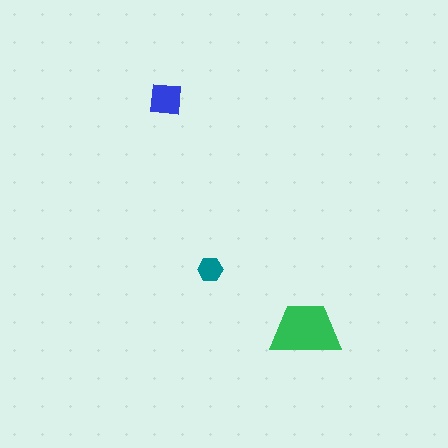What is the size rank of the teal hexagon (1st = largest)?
3rd.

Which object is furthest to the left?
The blue square is leftmost.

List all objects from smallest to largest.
The teal hexagon, the blue square, the green trapezoid.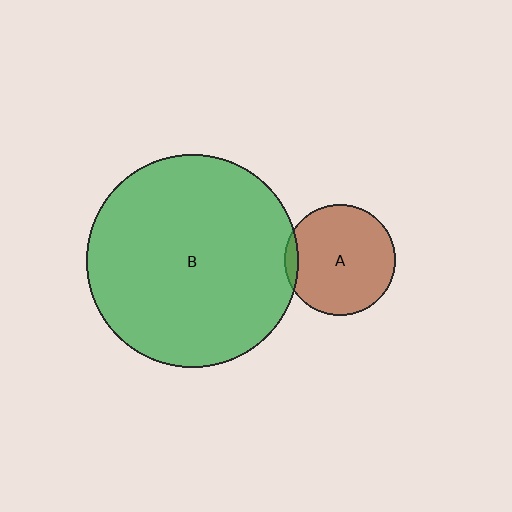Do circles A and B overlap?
Yes.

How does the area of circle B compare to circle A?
Approximately 3.7 times.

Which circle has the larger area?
Circle B (green).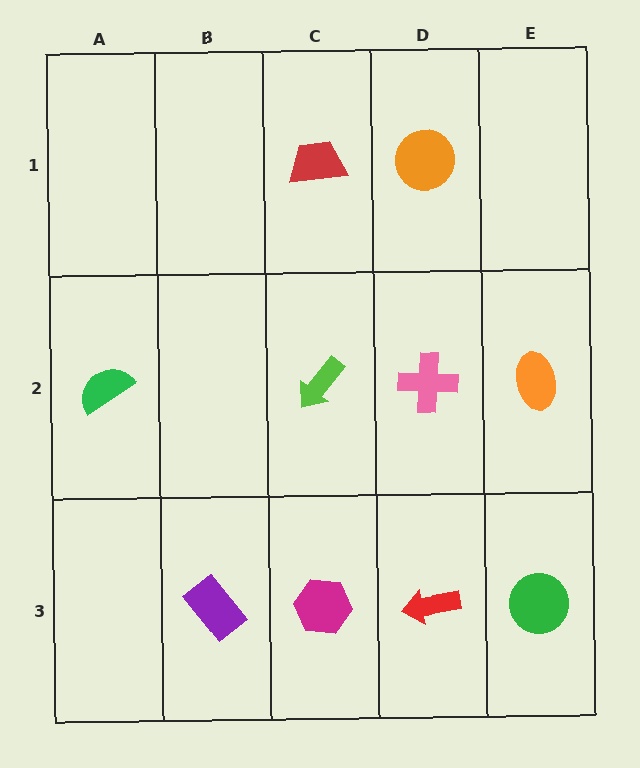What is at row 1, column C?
A red trapezoid.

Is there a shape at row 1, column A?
No, that cell is empty.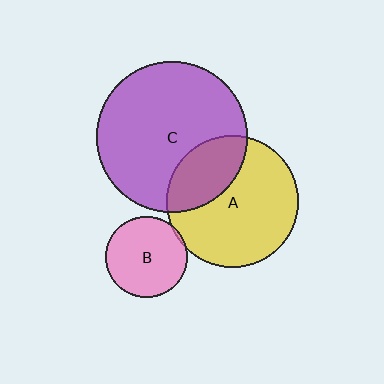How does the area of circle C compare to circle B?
Approximately 3.5 times.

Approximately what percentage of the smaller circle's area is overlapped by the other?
Approximately 5%.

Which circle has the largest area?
Circle C (purple).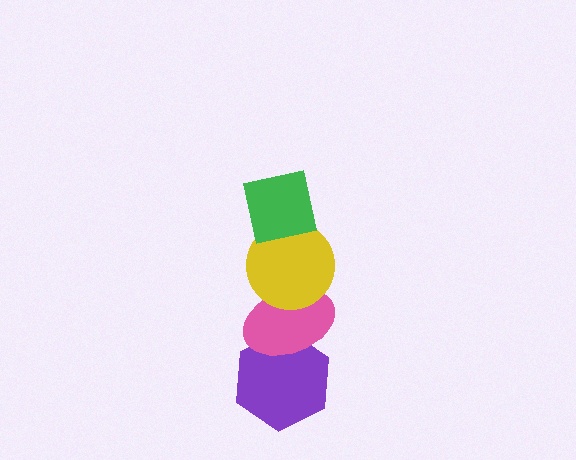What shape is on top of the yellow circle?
The green square is on top of the yellow circle.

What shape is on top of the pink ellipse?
The yellow circle is on top of the pink ellipse.